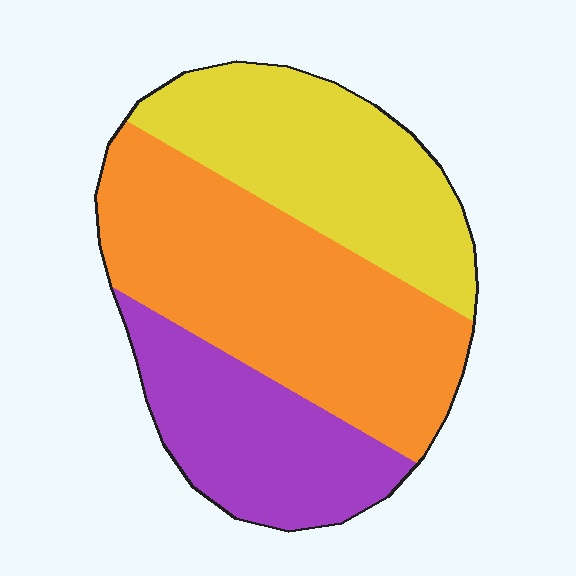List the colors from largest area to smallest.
From largest to smallest: orange, yellow, purple.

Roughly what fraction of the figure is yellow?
Yellow covers roughly 30% of the figure.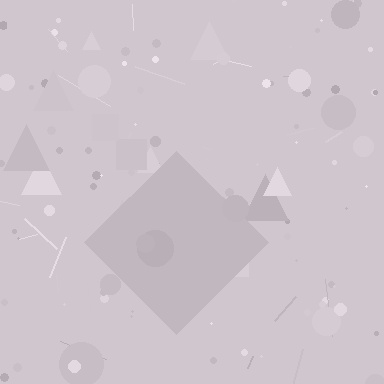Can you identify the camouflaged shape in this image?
The camouflaged shape is a diamond.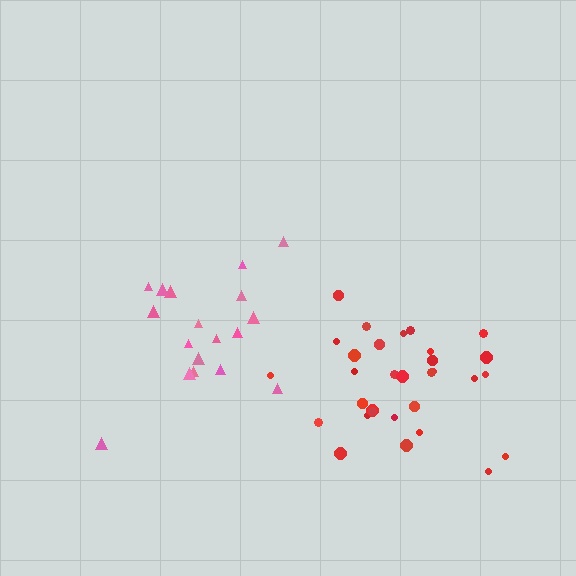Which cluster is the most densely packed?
Red.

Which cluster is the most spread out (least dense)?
Pink.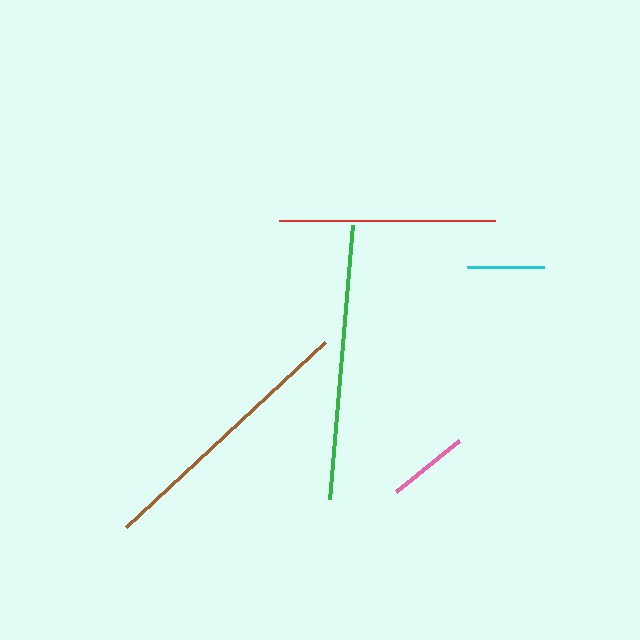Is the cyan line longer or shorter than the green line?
The green line is longer than the cyan line.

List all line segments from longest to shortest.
From longest to shortest: green, brown, red, pink, cyan.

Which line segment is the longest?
The green line is the longest at approximately 275 pixels.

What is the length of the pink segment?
The pink segment is approximately 82 pixels long.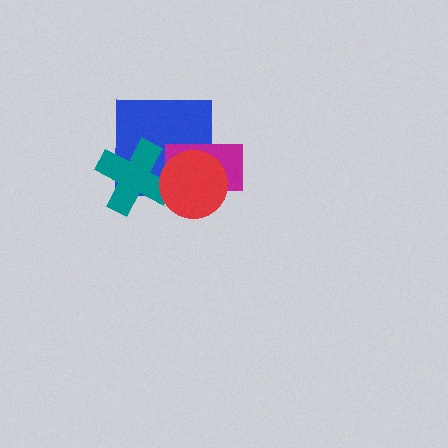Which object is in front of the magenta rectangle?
The red circle is in front of the magenta rectangle.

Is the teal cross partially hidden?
Yes, it is partially covered by another shape.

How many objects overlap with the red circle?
3 objects overlap with the red circle.